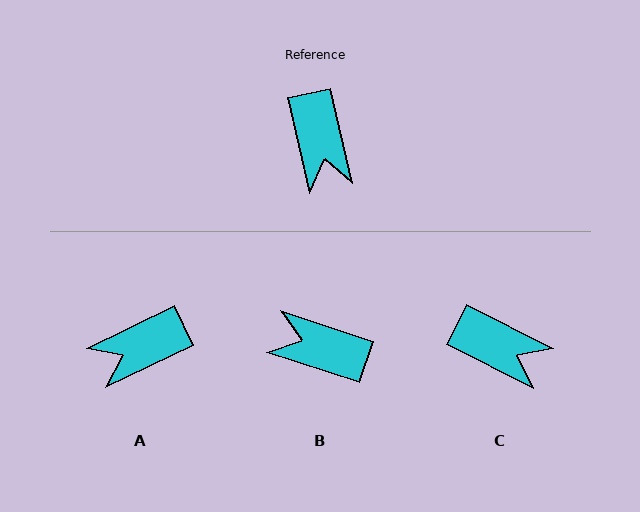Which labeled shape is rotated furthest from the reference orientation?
B, about 121 degrees away.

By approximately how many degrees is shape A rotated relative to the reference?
Approximately 77 degrees clockwise.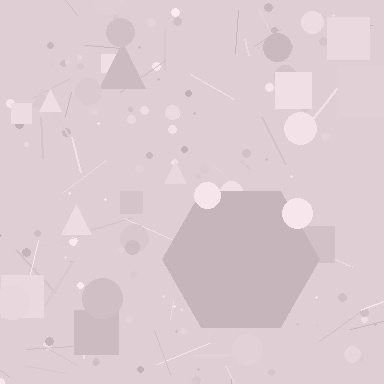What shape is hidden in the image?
A hexagon is hidden in the image.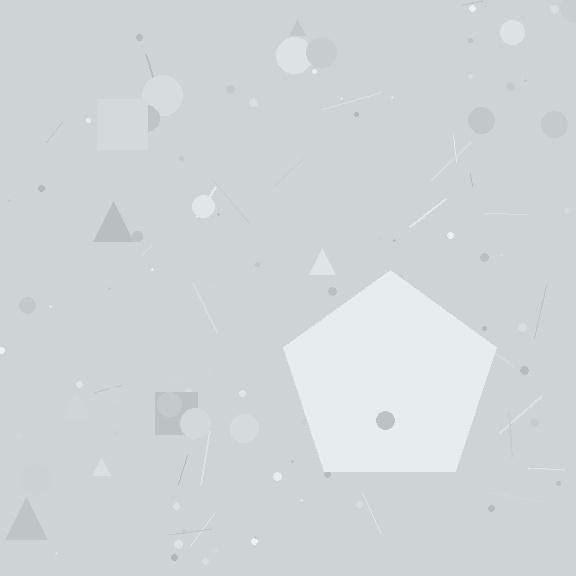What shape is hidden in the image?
A pentagon is hidden in the image.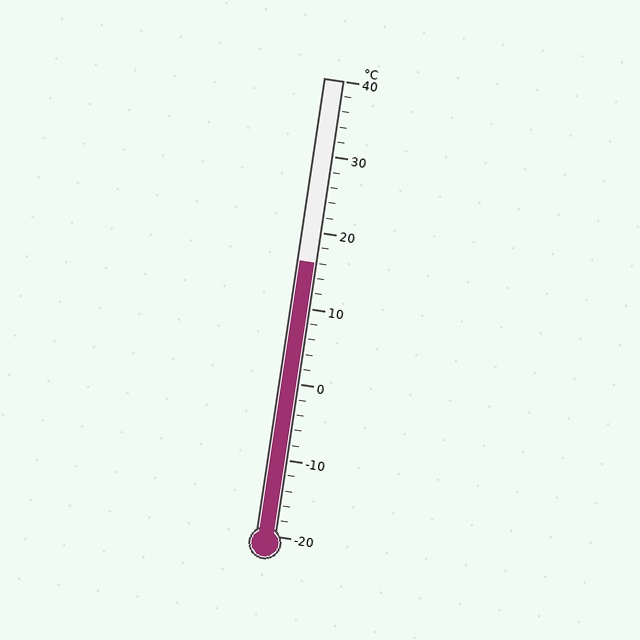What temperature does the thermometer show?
The thermometer shows approximately 16°C.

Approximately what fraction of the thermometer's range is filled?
The thermometer is filled to approximately 60% of its range.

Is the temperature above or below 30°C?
The temperature is below 30°C.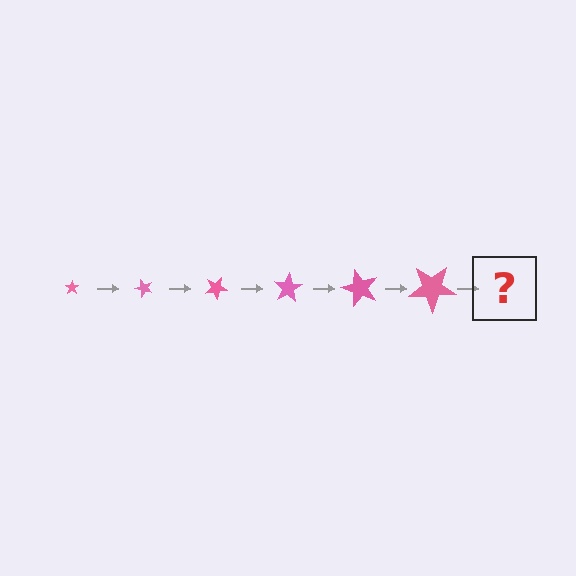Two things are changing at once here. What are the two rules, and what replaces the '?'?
The two rules are that the star grows larger each step and it rotates 50 degrees each step. The '?' should be a star, larger than the previous one and rotated 300 degrees from the start.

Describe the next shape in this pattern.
It should be a star, larger than the previous one and rotated 300 degrees from the start.